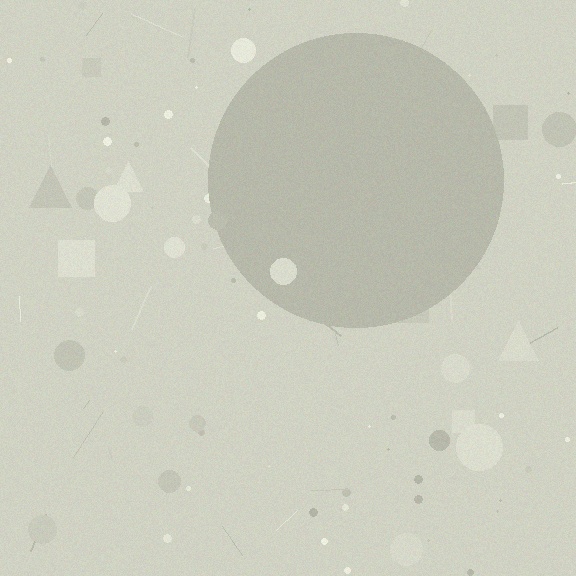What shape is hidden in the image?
A circle is hidden in the image.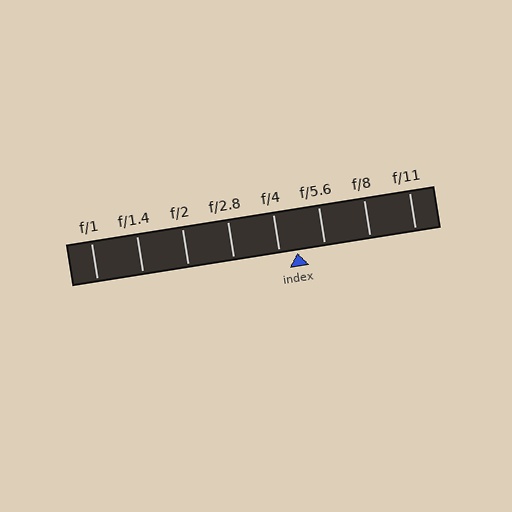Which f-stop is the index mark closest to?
The index mark is closest to f/4.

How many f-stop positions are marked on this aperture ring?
There are 8 f-stop positions marked.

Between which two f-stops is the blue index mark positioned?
The index mark is between f/4 and f/5.6.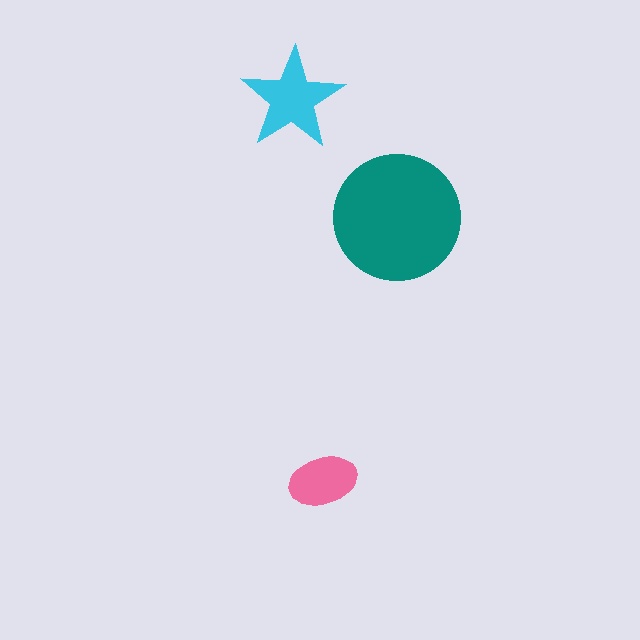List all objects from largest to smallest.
The teal circle, the cyan star, the pink ellipse.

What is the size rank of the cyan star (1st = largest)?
2nd.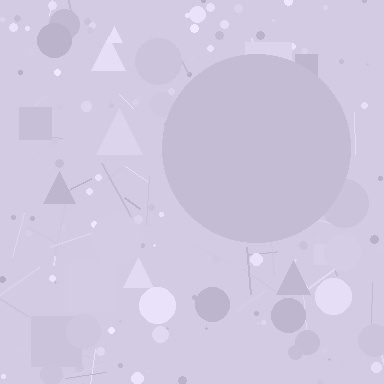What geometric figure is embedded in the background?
A circle is embedded in the background.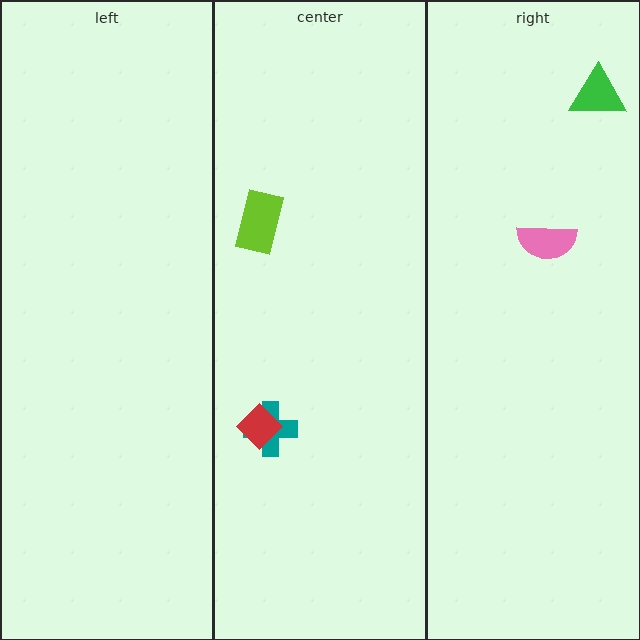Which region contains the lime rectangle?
The center region.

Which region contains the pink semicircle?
The right region.